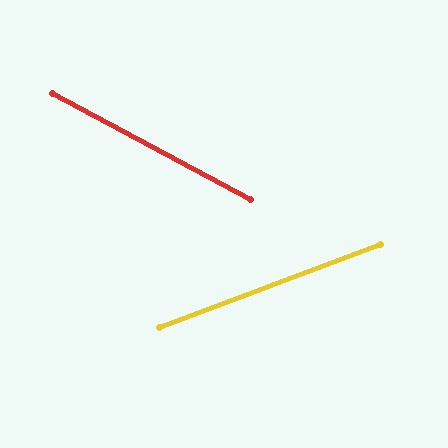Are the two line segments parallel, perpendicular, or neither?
Neither parallel nor perpendicular — they differ by about 49°.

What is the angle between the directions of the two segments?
Approximately 49 degrees.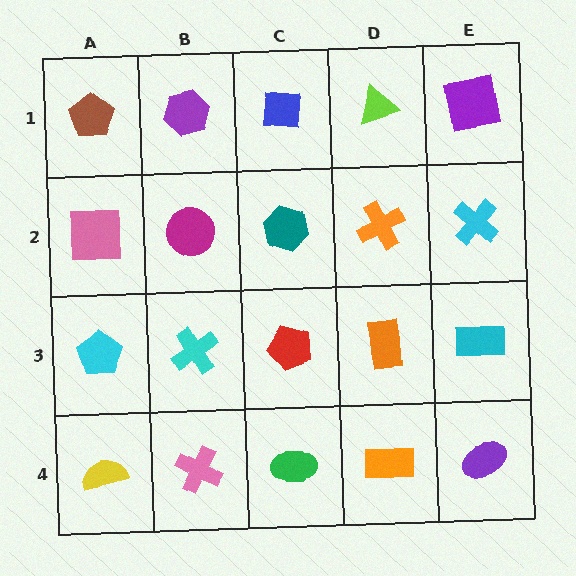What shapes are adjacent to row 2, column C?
A blue square (row 1, column C), a red pentagon (row 3, column C), a magenta circle (row 2, column B), an orange cross (row 2, column D).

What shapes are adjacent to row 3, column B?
A magenta circle (row 2, column B), a pink cross (row 4, column B), a cyan pentagon (row 3, column A), a red pentagon (row 3, column C).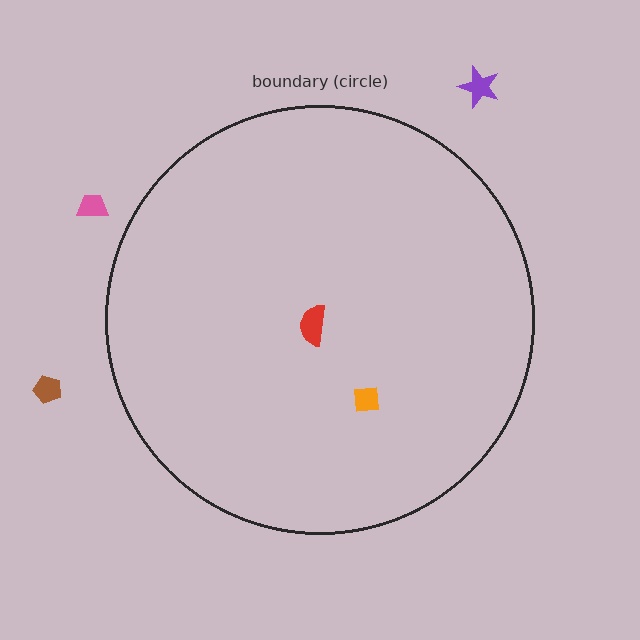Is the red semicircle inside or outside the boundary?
Inside.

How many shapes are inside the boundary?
2 inside, 3 outside.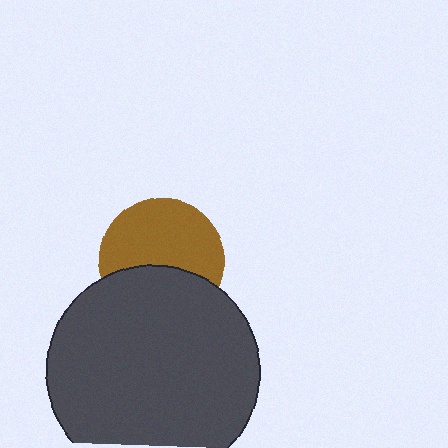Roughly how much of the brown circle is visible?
About half of it is visible (roughly 60%).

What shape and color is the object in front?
The object in front is a dark gray circle.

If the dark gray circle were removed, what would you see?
You would see the complete brown circle.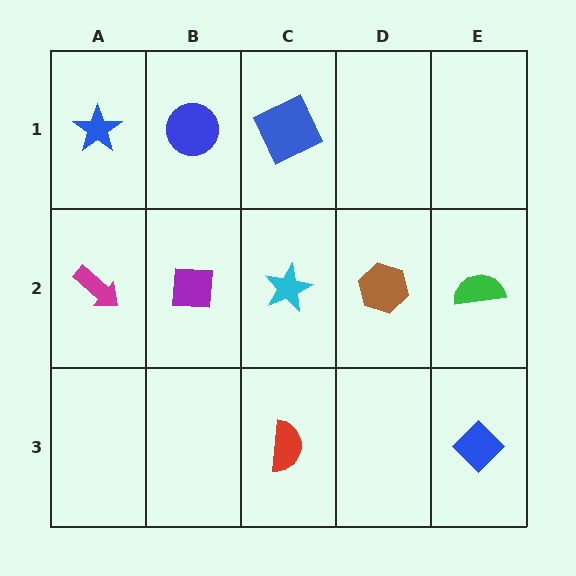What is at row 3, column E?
A blue diamond.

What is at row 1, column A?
A blue star.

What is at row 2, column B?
A purple square.